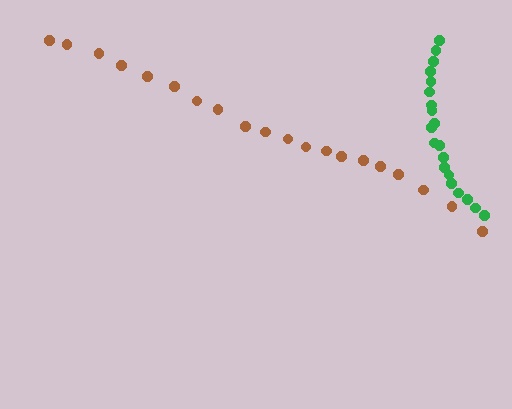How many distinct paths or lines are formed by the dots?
There are 2 distinct paths.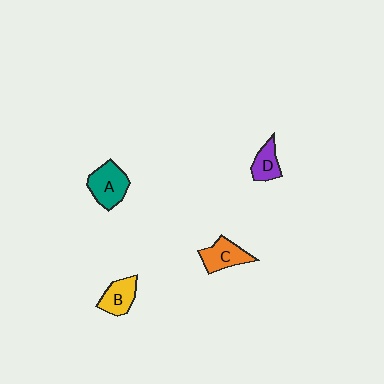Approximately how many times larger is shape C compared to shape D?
Approximately 1.3 times.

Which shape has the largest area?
Shape A (teal).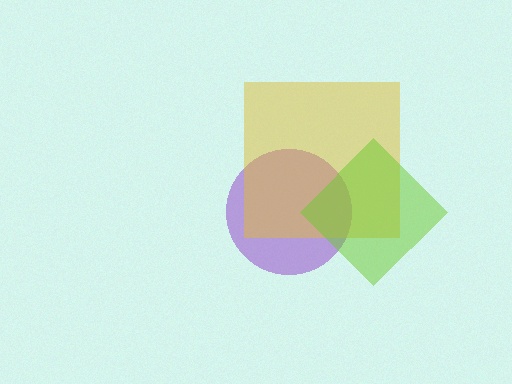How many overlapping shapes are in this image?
There are 3 overlapping shapes in the image.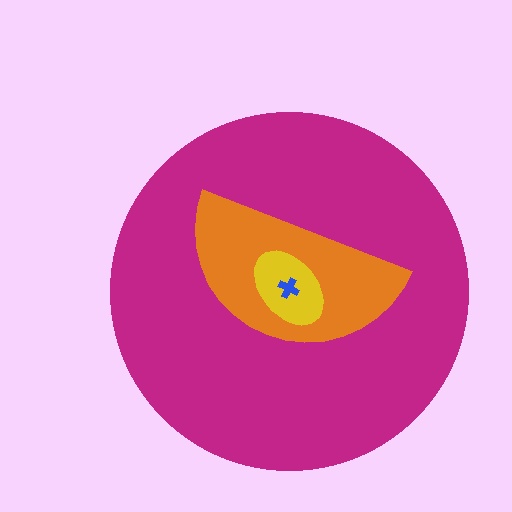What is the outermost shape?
The magenta circle.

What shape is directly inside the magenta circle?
The orange semicircle.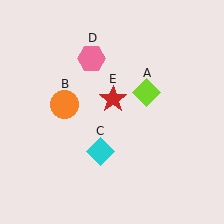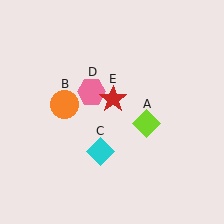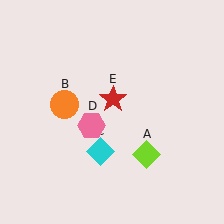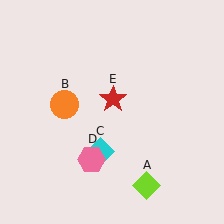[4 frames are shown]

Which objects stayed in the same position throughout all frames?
Orange circle (object B) and cyan diamond (object C) and red star (object E) remained stationary.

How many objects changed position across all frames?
2 objects changed position: lime diamond (object A), pink hexagon (object D).